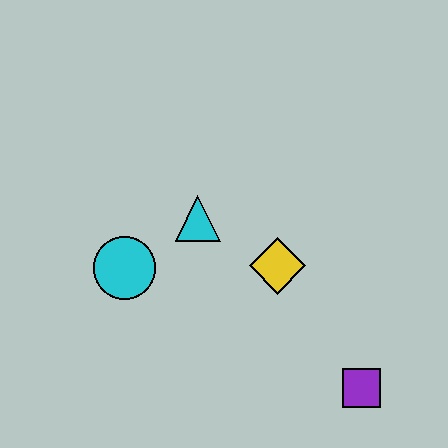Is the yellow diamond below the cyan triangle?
Yes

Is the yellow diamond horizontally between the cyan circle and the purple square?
Yes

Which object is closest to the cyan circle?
The cyan triangle is closest to the cyan circle.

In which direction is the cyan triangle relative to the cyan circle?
The cyan triangle is to the right of the cyan circle.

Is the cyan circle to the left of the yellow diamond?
Yes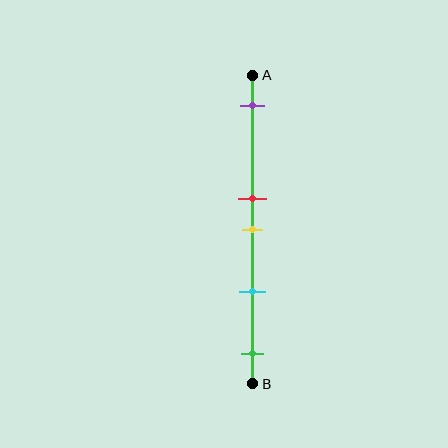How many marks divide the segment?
There are 5 marks dividing the segment.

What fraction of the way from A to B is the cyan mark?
The cyan mark is approximately 70% (0.7) of the way from A to B.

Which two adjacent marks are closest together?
The red and yellow marks are the closest adjacent pair.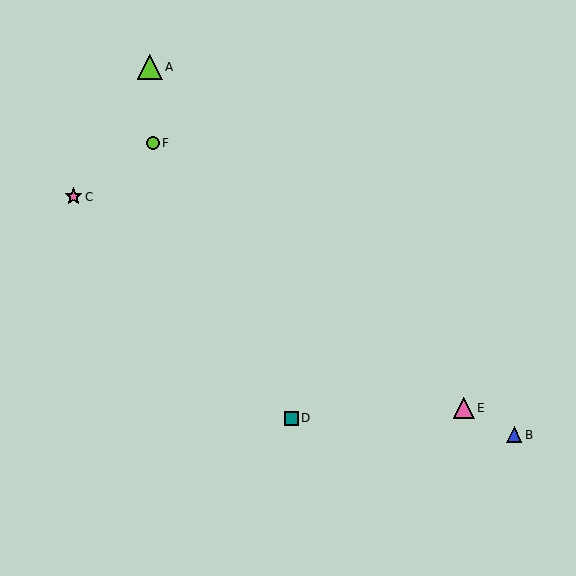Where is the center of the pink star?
The center of the pink star is at (74, 197).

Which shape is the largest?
The lime triangle (labeled A) is the largest.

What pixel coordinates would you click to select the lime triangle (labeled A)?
Click at (150, 67) to select the lime triangle A.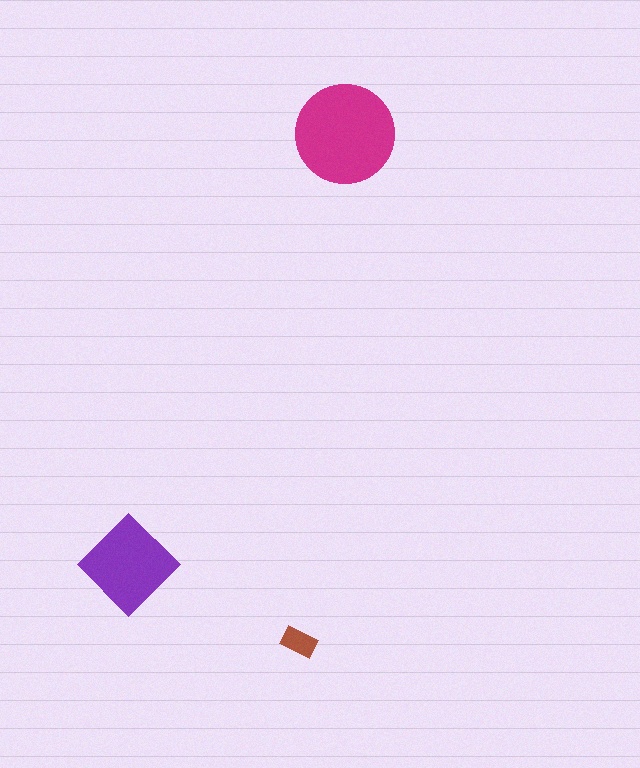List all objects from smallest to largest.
The brown rectangle, the purple diamond, the magenta circle.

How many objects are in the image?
There are 3 objects in the image.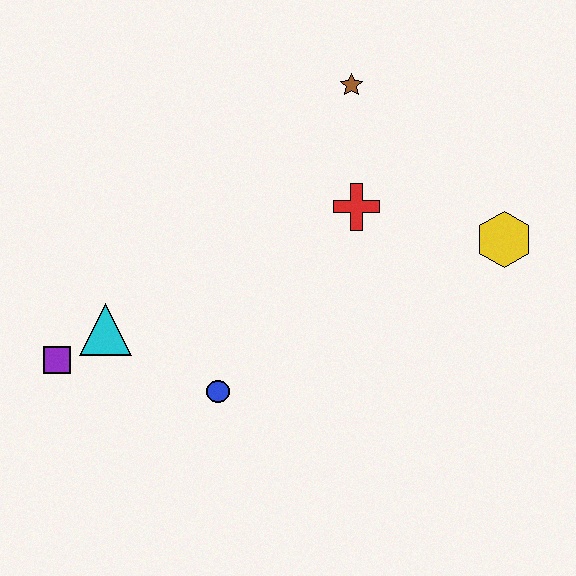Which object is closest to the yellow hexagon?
The red cross is closest to the yellow hexagon.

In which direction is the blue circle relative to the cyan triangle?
The blue circle is to the right of the cyan triangle.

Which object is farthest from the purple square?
The yellow hexagon is farthest from the purple square.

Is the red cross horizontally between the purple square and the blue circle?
No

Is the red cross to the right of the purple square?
Yes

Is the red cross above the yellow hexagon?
Yes